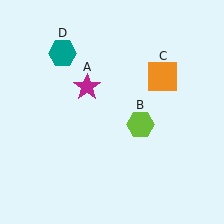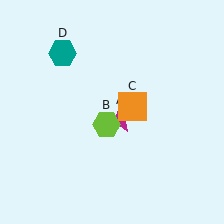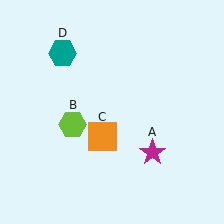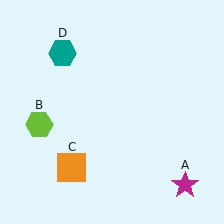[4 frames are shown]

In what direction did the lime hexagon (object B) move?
The lime hexagon (object B) moved left.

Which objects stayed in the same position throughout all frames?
Teal hexagon (object D) remained stationary.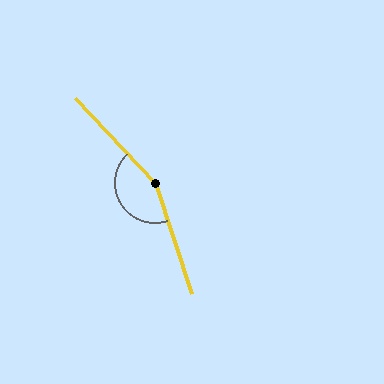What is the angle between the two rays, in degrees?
Approximately 155 degrees.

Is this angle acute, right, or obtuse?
It is obtuse.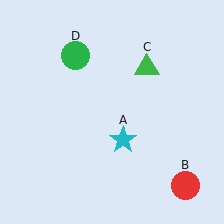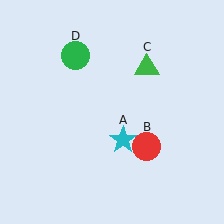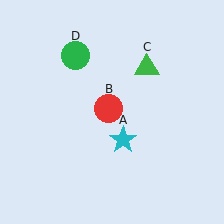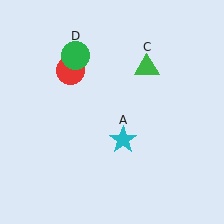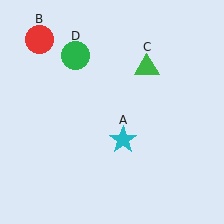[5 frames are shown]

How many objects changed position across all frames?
1 object changed position: red circle (object B).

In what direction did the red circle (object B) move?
The red circle (object B) moved up and to the left.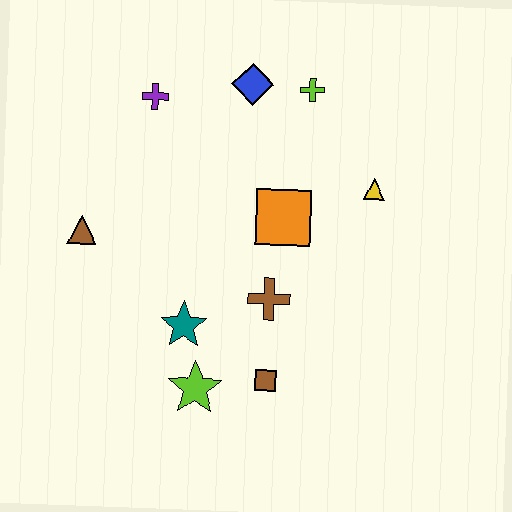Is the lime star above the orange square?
No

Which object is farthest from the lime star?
The lime cross is farthest from the lime star.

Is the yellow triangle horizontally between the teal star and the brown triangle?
No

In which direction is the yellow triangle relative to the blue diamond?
The yellow triangle is to the right of the blue diamond.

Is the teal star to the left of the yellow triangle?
Yes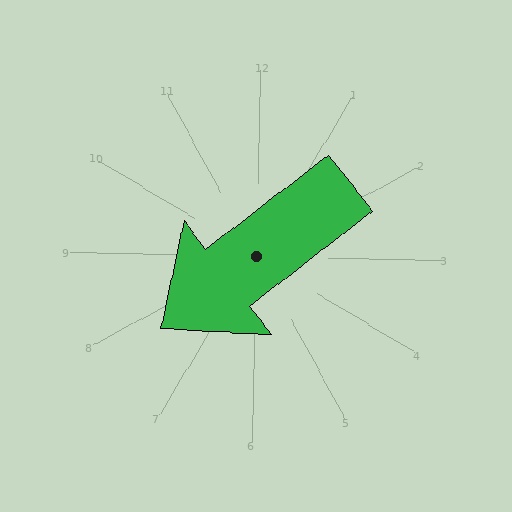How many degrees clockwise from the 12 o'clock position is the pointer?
Approximately 231 degrees.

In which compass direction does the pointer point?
Southwest.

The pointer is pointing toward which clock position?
Roughly 8 o'clock.